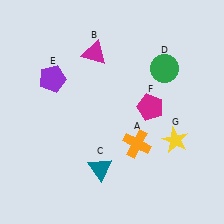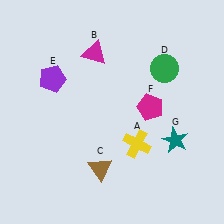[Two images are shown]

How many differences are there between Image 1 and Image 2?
There are 3 differences between the two images.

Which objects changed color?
A changed from orange to yellow. C changed from teal to brown. G changed from yellow to teal.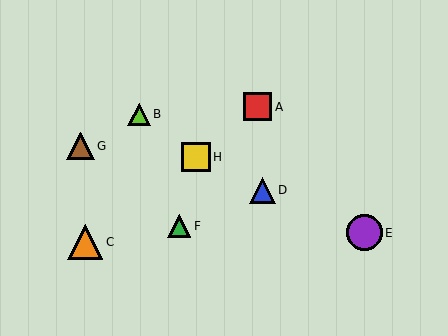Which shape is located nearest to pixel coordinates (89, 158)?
The brown triangle (labeled G) at (81, 146) is nearest to that location.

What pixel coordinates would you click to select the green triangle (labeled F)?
Click at (179, 226) to select the green triangle F.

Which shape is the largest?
The purple circle (labeled E) is the largest.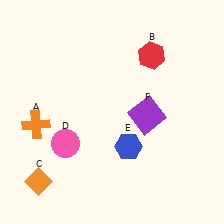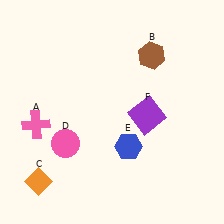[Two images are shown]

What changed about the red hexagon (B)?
In Image 1, B is red. In Image 2, it changed to brown.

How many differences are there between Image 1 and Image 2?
There are 2 differences between the two images.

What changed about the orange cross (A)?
In Image 1, A is orange. In Image 2, it changed to pink.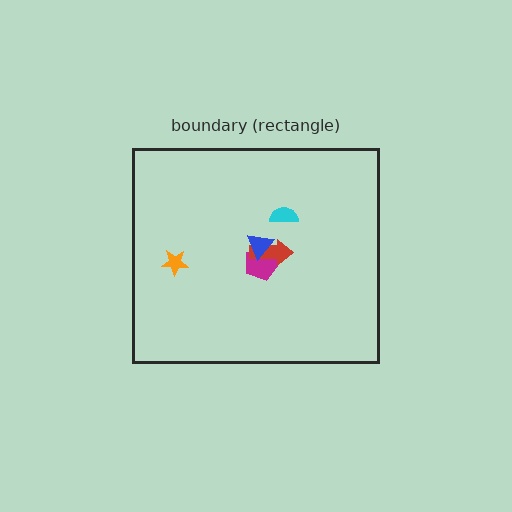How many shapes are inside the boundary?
5 inside, 0 outside.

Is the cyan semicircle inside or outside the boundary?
Inside.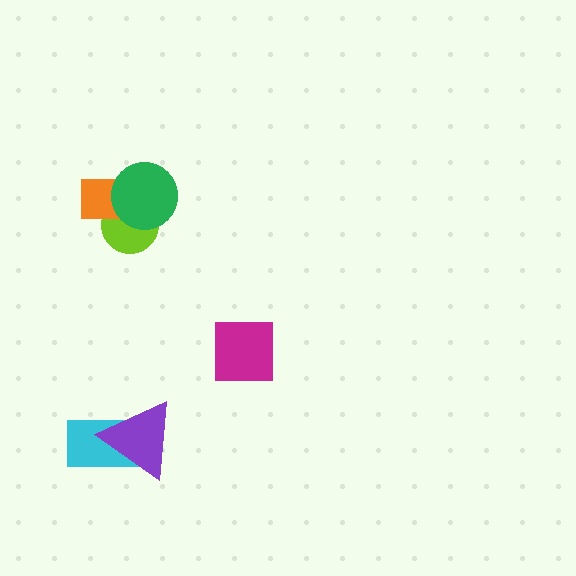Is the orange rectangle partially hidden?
Yes, it is partially covered by another shape.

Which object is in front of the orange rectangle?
The green circle is in front of the orange rectangle.